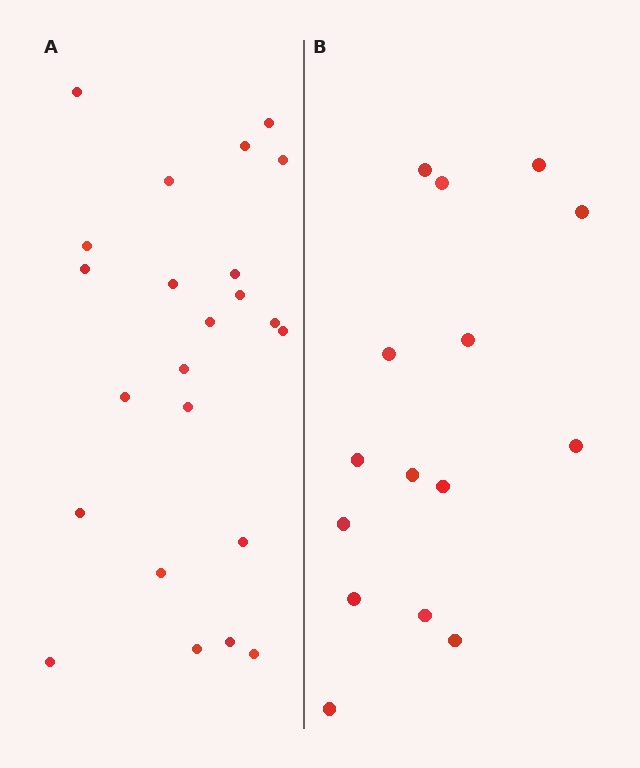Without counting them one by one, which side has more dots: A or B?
Region A (the left region) has more dots.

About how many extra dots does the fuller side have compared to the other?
Region A has roughly 8 or so more dots than region B.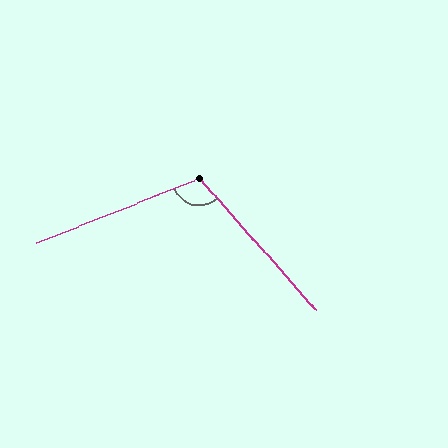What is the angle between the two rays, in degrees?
Approximately 110 degrees.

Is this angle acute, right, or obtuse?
It is obtuse.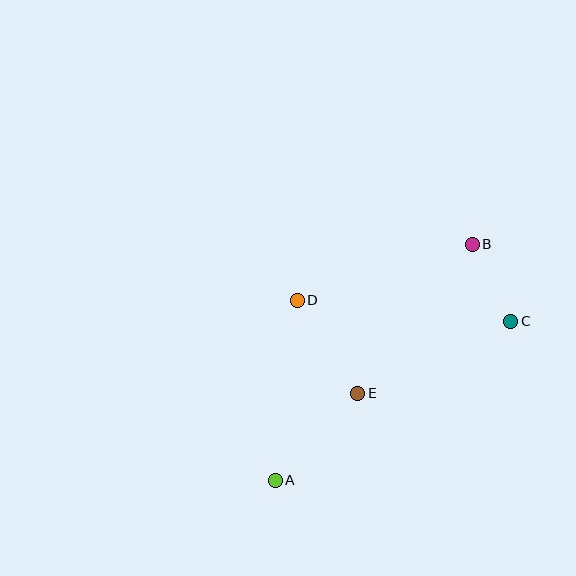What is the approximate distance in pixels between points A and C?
The distance between A and C is approximately 284 pixels.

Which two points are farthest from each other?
Points A and B are farthest from each other.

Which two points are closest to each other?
Points B and C are closest to each other.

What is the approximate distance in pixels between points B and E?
The distance between B and E is approximately 188 pixels.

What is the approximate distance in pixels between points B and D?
The distance between B and D is approximately 183 pixels.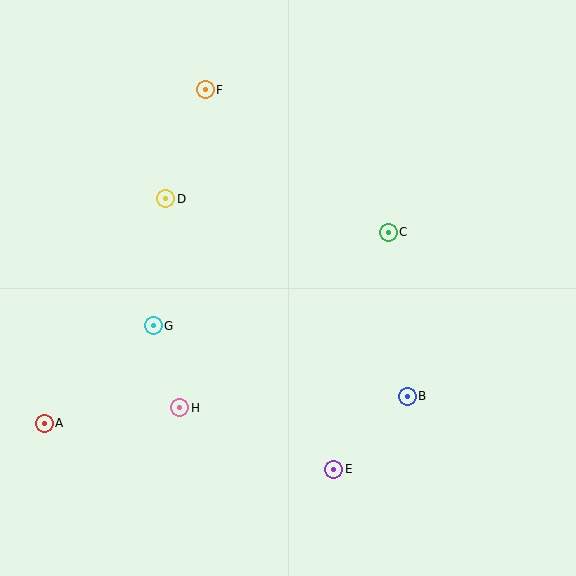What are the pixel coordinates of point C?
Point C is at (388, 232).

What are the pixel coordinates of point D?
Point D is at (166, 199).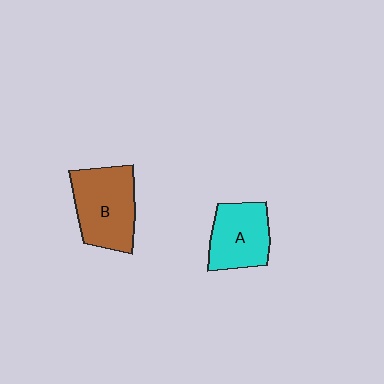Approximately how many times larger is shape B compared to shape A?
Approximately 1.3 times.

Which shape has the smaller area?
Shape A (cyan).